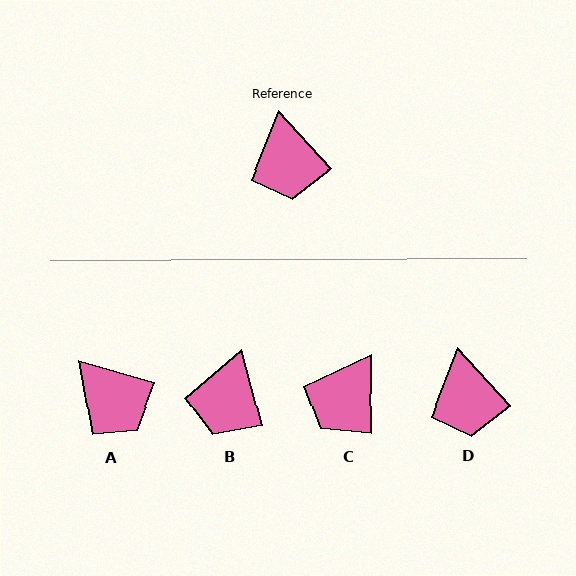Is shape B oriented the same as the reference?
No, it is off by about 27 degrees.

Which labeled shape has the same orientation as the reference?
D.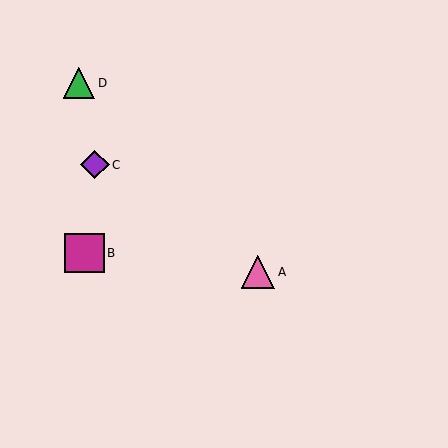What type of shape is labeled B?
Shape B is a magenta square.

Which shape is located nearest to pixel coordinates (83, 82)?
The green triangle (labeled D) at (79, 83) is nearest to that location.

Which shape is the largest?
The magenta square (labeled B) is the largest.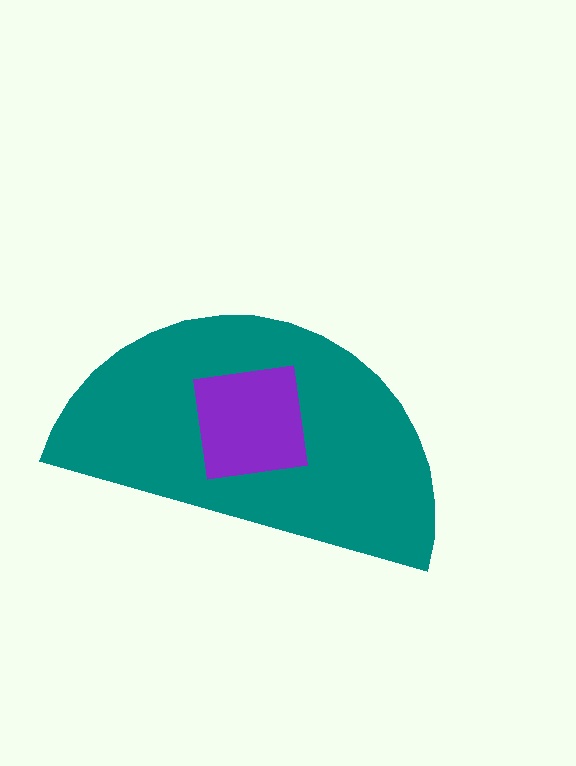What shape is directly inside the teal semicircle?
The purple square.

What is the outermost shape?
The teal semicircle.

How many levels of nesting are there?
2.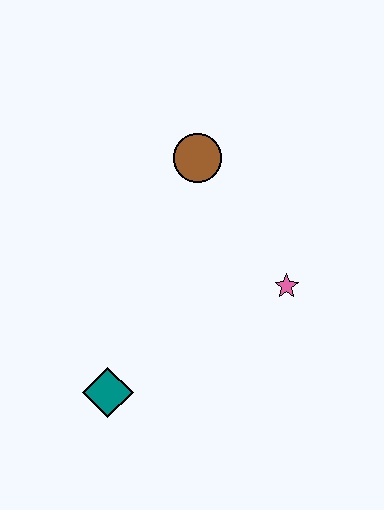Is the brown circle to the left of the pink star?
Yes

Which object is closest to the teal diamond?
The pink star is closest to the teal diamond.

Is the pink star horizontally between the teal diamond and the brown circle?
No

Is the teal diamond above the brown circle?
No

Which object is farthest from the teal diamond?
The brown circle is farthest from the teal diamond.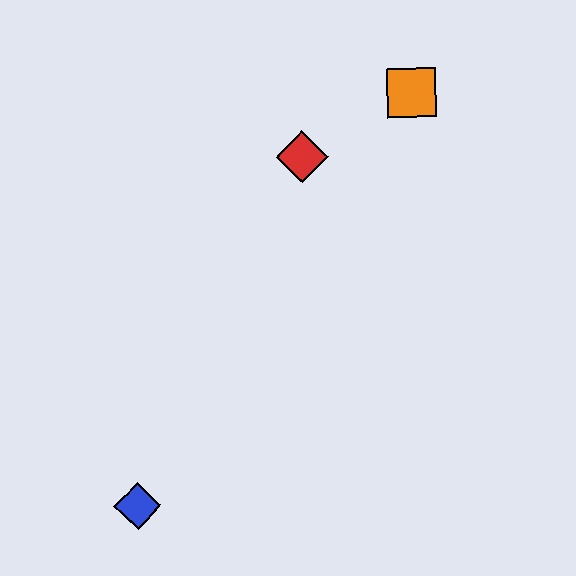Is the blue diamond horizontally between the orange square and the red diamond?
No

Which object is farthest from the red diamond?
The blue diamond is farthest from the red diamond.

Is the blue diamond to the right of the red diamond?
No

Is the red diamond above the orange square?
No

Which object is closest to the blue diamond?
The red diamond is closest to the blue diamond.